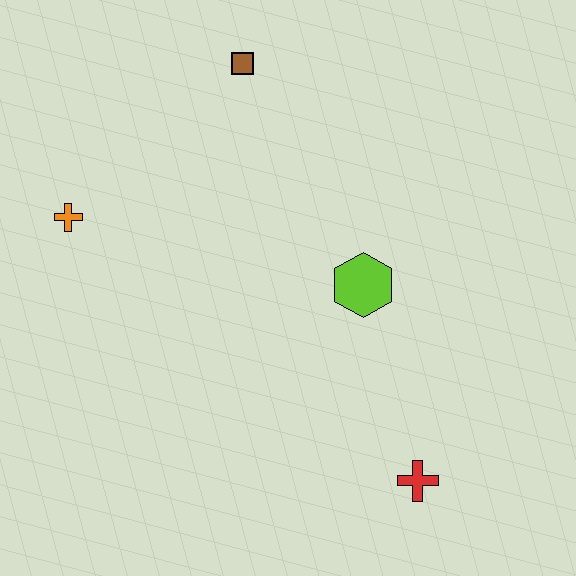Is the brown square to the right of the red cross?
No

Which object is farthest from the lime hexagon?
The orange cross is farthest from the lime hexagon.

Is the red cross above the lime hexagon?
No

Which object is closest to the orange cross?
The brown square is closest to the orange cross.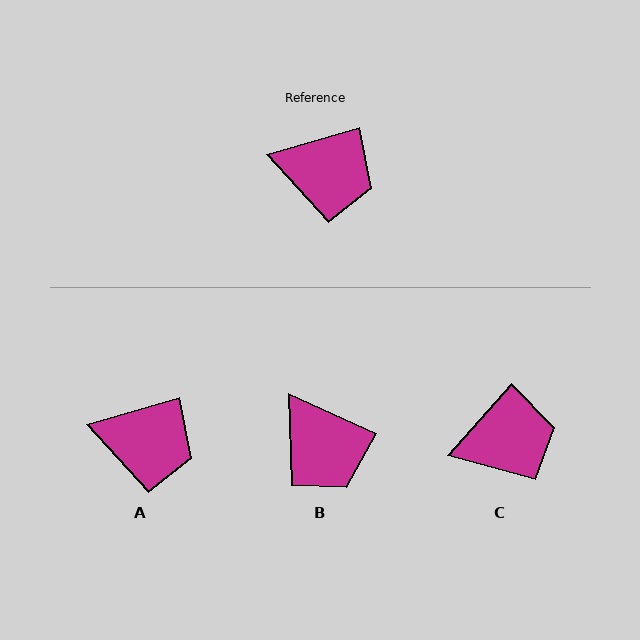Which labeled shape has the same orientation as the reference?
A.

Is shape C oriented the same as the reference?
No, it is off by about 32 degrees.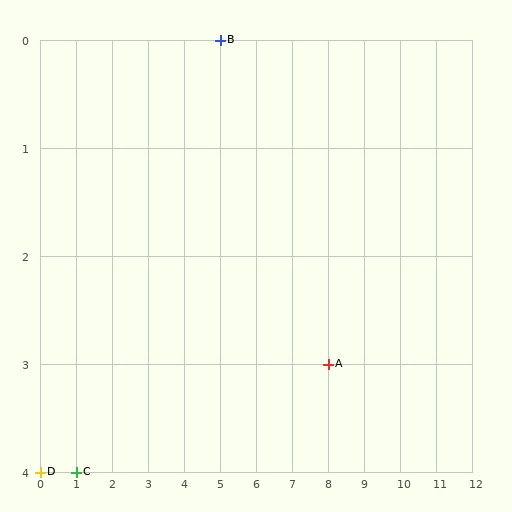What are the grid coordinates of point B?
Point B is at grid coordinates (5, 0).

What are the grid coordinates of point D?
Point D is at grid coordinates (0, 4).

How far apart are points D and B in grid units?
Points D and B are 5 columns and 4 rows apart (about 6.4 grid units diagonally).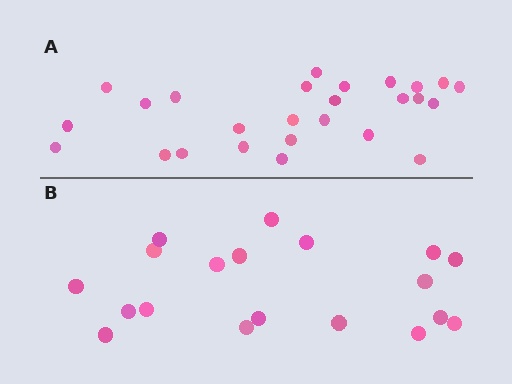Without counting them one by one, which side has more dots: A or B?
Region A (the top region) has more dots.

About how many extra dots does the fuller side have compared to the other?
Region A has roughly 8 or so more dots than region B.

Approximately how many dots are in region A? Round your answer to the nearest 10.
About 30 dots. (The exact count is 26, which rounds to 30.)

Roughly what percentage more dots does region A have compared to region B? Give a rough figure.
About 35% more.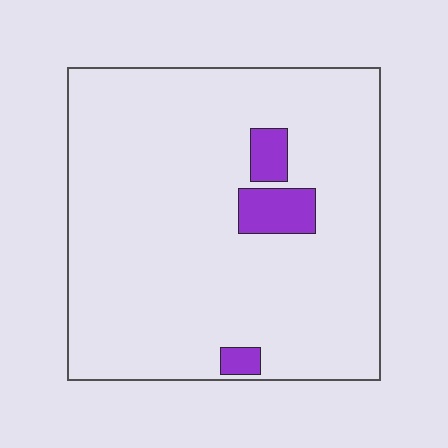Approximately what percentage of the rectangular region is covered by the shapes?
Approximately 5%.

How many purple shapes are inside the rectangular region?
3.